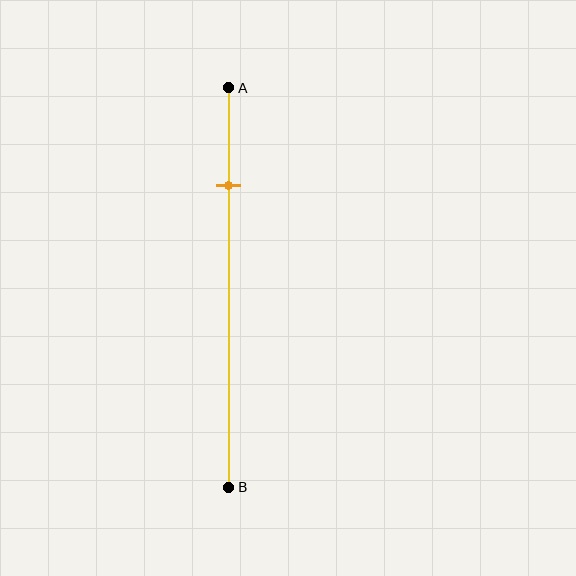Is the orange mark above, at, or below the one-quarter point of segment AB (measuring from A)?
The orange mark is approximately at the one-quarter point of segment AB.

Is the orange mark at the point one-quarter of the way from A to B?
Yes, the mark is approximately at the one-quarter point.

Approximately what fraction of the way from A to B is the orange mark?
The orange mark is approximately 25% of the way from A to B.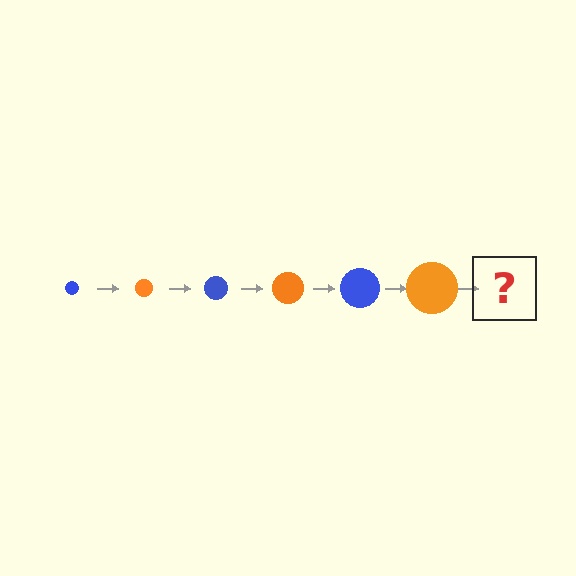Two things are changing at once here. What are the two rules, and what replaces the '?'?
The two rules are that the circle grows larger each step and the color cycles through blue and orange. The '?' should be a blue circle, larger than the previous one.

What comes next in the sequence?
The next element should be a blue circle, larger than the previous one.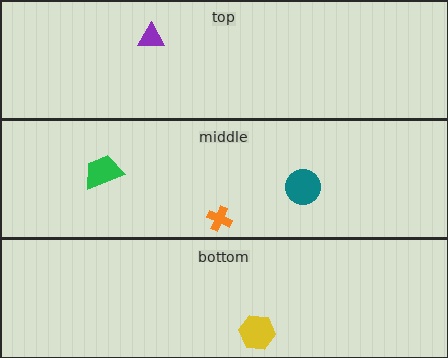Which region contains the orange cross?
The middle region.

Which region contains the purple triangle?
The top region.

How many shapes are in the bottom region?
1.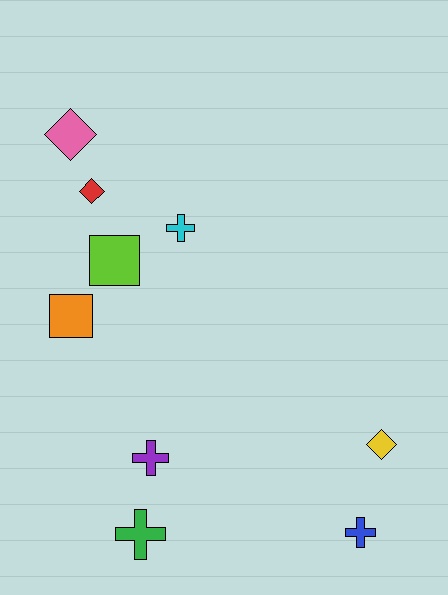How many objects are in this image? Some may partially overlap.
There are 9 objects.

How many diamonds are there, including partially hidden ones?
There are 3 diamonds.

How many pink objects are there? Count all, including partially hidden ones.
There is 1 pink object.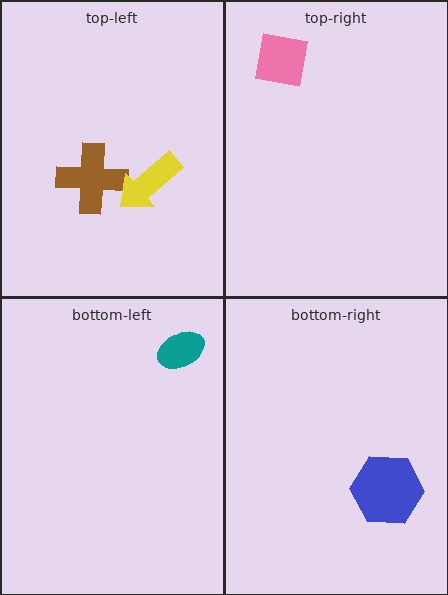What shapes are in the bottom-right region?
The blue hexagon.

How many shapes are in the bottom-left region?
1.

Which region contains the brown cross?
The top-left region.